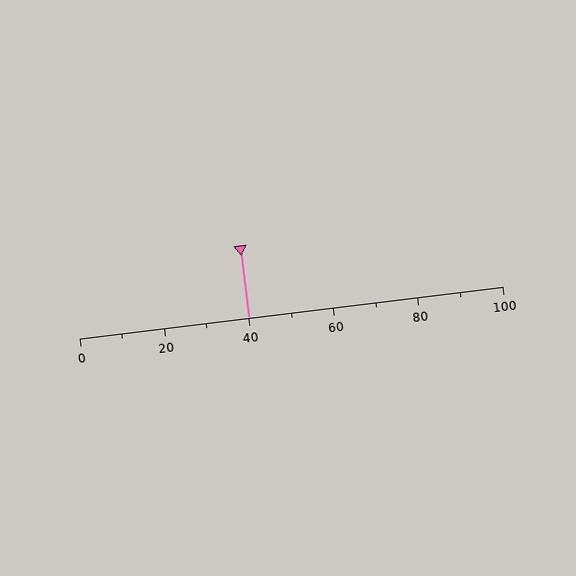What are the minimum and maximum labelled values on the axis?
The axis runs from 0 to 100.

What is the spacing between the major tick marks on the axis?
The major ticks are spaced 20 apart.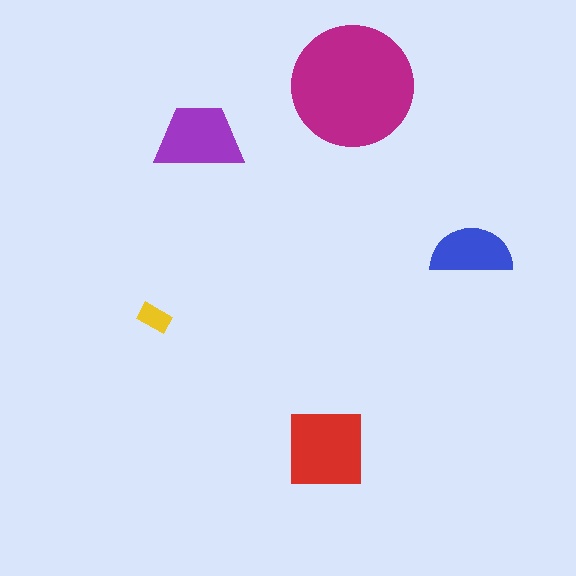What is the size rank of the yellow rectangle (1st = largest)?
5th.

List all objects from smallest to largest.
The yellow rectangle, the blue semicircle, the purple trapezoid, the red square, the magenta circle.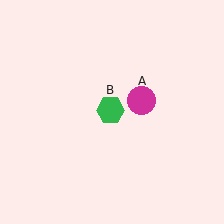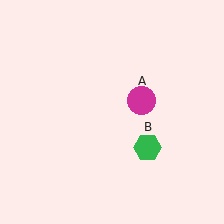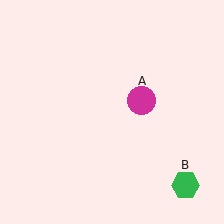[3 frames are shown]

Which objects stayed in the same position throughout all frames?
Magenta circle (object A) remained stationary.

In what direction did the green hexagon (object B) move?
The green hexagon (object B) moved down and to the right.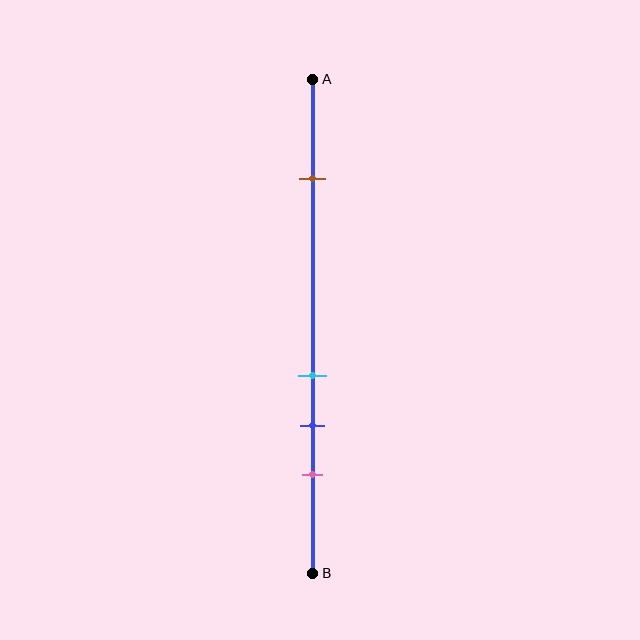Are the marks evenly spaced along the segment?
No, the marks are not evenly spaced.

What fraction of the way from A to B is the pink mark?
The pink mark is approximately 80% (0.8) of the way from A to B.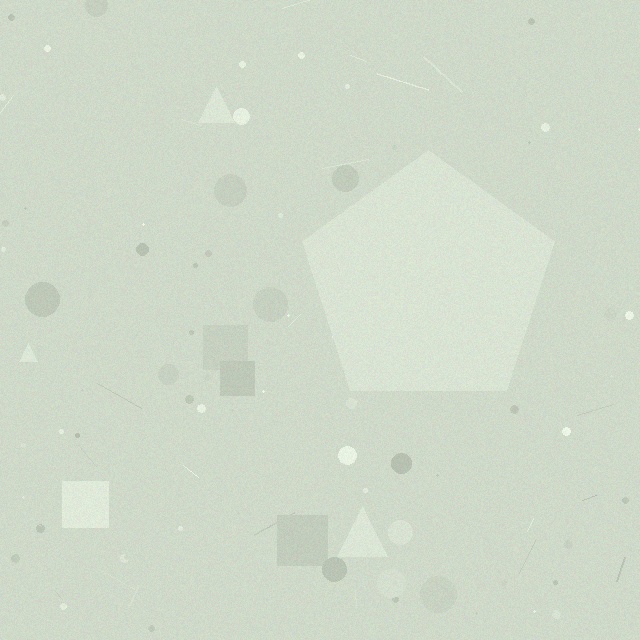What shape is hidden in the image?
A pentagon is hidden in the image.